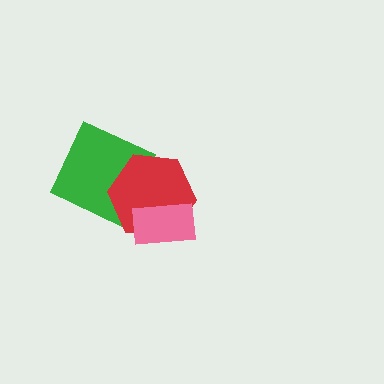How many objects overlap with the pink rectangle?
1 object overlaps with the pink rectangle.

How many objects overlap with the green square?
1 object overlaps with the green square.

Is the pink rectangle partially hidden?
No, no other shape covers it.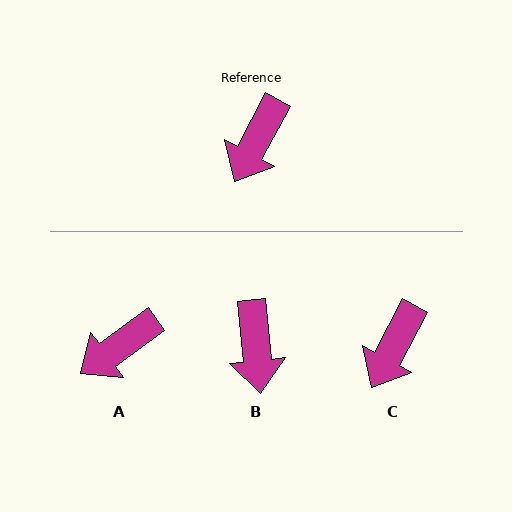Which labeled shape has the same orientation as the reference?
C.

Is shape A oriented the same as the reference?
No, it is off by about 26 degrees.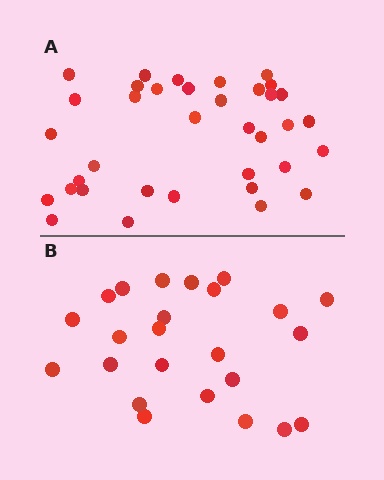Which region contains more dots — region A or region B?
Region A (the top region) has more dots.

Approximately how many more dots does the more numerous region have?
Region A has roughly 12 or so more dots than region B.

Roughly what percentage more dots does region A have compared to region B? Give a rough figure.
About 50% more.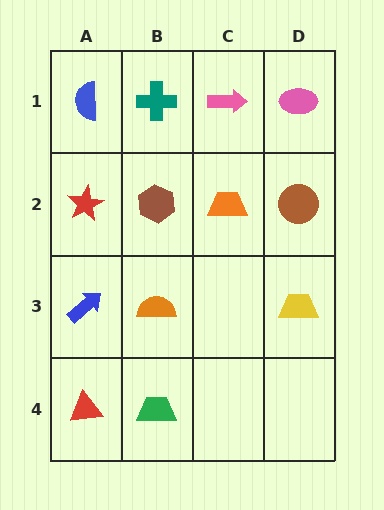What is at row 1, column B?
A teal cross.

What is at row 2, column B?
A brown hexagon.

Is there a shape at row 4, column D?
No, that cell is empty.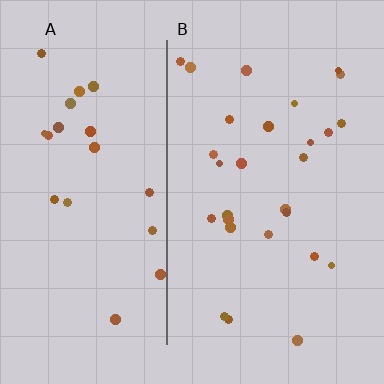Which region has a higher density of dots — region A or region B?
B (the right).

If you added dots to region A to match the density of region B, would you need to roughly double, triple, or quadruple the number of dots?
Approximately double.